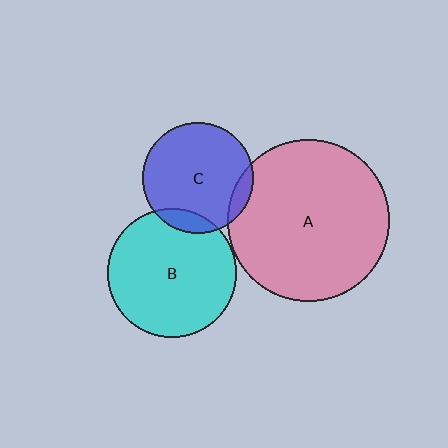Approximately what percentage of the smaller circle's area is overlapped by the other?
Approximately 10%.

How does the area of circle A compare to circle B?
Approximately 1.6 times.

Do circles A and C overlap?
Yes.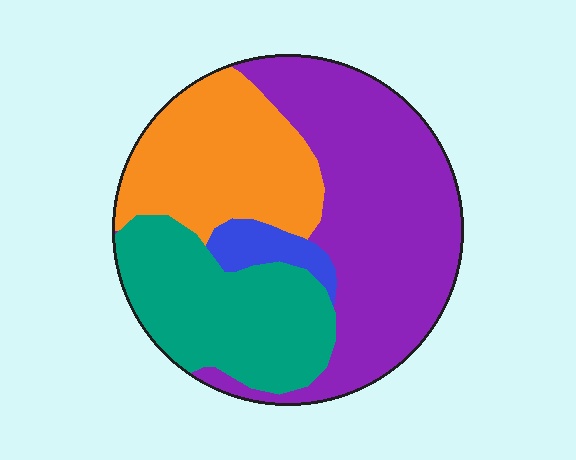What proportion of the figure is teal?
Teal covers roughly 25% of the figure.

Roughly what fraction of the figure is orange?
Orange covers roughly 25% of the figure.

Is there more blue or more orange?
Orange.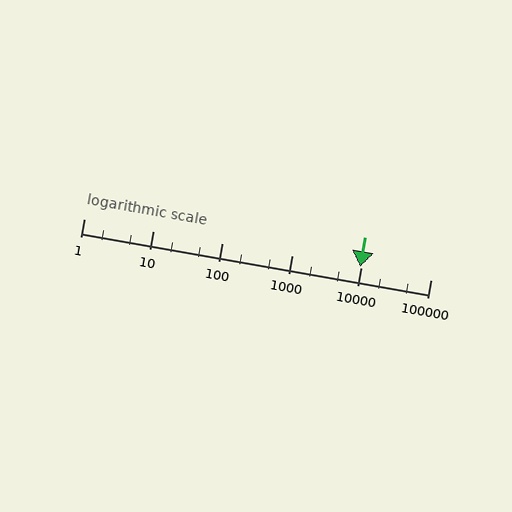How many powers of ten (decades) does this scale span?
The scale spans 5 decades, from 1 to 100000.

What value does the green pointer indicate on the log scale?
The pointer indicates approximately 9500.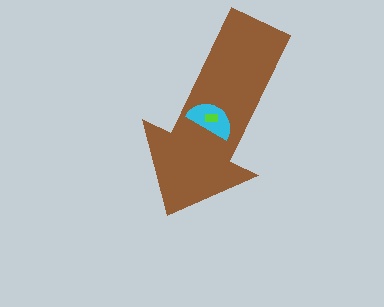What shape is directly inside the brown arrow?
The cyan semicircle.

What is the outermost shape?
The brown arrow.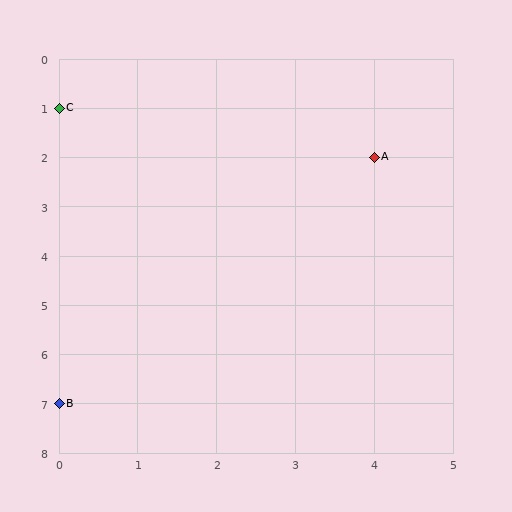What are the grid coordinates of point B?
Point B is at grid coordinates (0, 7).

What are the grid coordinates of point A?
Point A is at grid coordinates (4, 2).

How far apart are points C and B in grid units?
Points C and B are 6 rows apart.